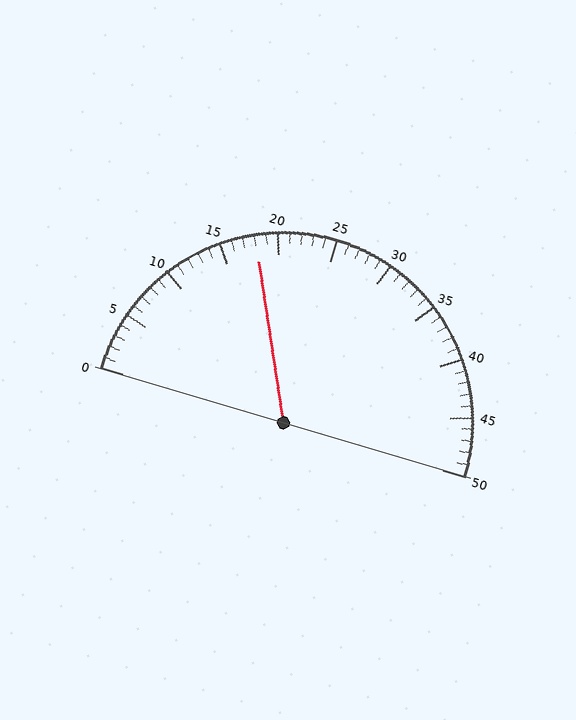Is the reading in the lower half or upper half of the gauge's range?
The reading is in the lower half of the range (0 to 50).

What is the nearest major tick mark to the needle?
The nearest major tick mark is 20.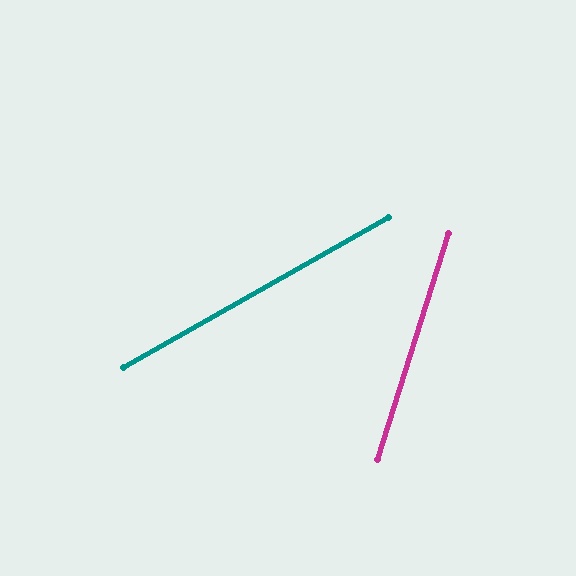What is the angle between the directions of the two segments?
Approximately 43 degrees.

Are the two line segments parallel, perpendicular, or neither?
Neither parallel nor perpendicular — they differ by about 43°.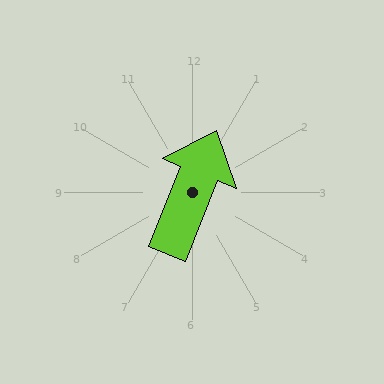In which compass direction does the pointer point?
North.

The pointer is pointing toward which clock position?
Roughly 1 o'clock.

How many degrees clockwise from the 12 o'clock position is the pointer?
Approximately 22 degrees.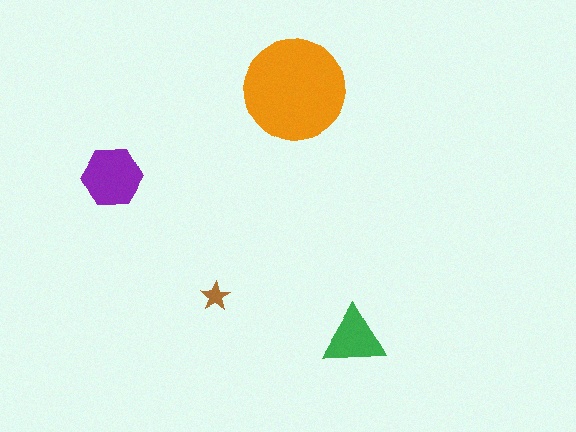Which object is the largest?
The orange circle.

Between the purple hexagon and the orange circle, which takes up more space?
The orange circle.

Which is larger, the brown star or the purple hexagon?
The purple hexagon.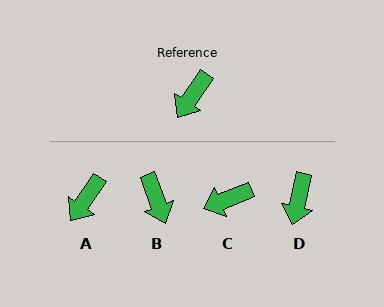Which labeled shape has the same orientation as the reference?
A.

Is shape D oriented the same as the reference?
No, it is off by about 21 degrees.